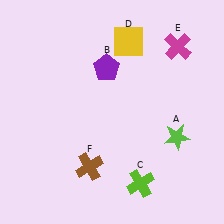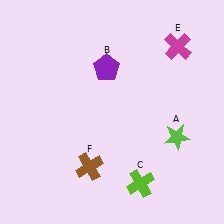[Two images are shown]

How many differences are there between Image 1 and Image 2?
There is 1 difference between the two images.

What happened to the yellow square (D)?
The yellow square (D) was removed in Image 2. It was in the top-right area of Image 1.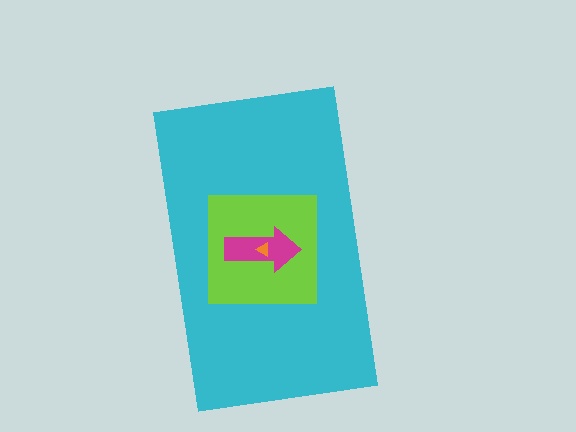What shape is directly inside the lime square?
The magenta arrow.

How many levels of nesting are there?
4.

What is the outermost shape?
The cyan rectangle.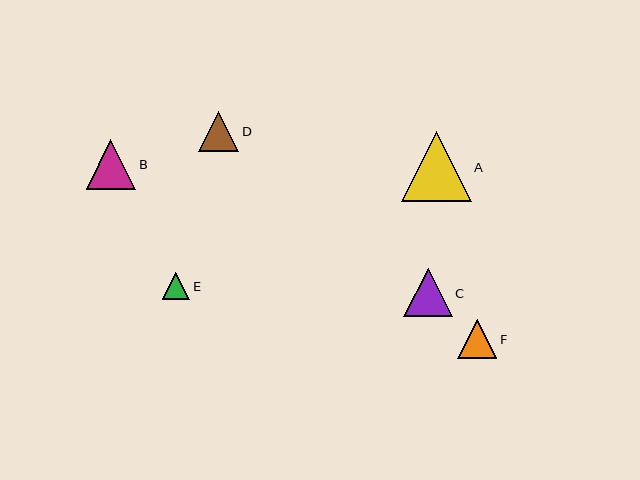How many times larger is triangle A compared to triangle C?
Triangle A is approximately 1.4 times the size of triangle C.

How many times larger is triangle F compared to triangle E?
Triangle F is approximately 1.4 times the size of triangle E.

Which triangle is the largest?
Triangle A is the largest with a size of approximately 70 pixels.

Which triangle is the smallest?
Triangle E is the smallest with a size of approximately 27 pixels.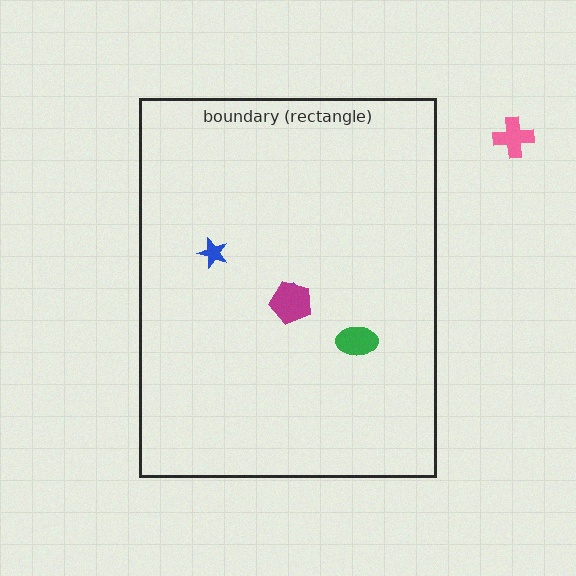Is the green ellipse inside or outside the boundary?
Inside.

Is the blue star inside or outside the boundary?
Inside.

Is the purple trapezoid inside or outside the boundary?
Inside.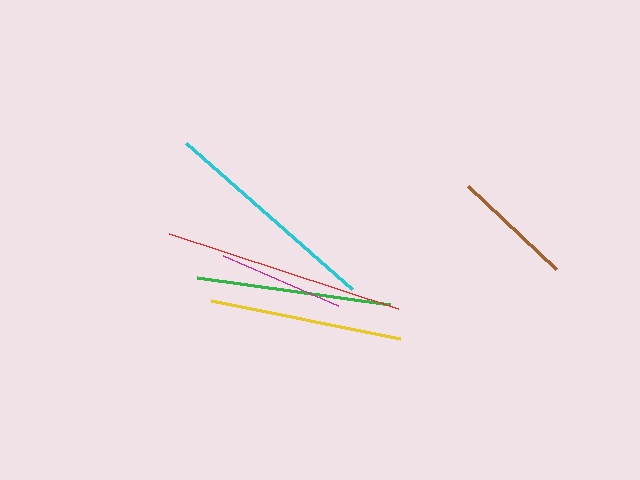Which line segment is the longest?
The red line is the longest at approximately 241 pixels.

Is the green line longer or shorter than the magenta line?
The green line is longer than the magenta line.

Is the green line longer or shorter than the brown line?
The green line is longer than the brown line.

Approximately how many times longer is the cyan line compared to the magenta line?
The cyan line is approximately 1.8 times the length of the magenta line.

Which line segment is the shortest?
The brown line is the shortest at approximately 121 pixels.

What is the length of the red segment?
The red segment is approximately 241 pixels long.